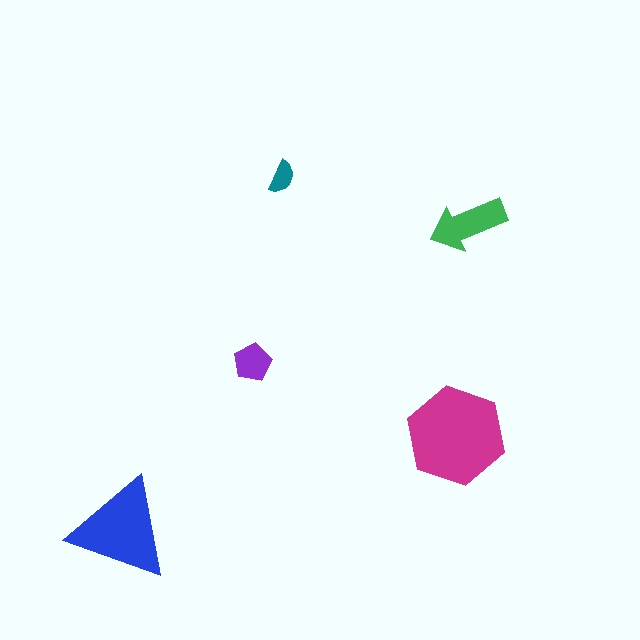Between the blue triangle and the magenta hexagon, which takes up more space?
The magenta hexagon.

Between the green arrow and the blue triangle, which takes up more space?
The blue triangle.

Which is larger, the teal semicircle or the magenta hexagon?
The magenta hexagon.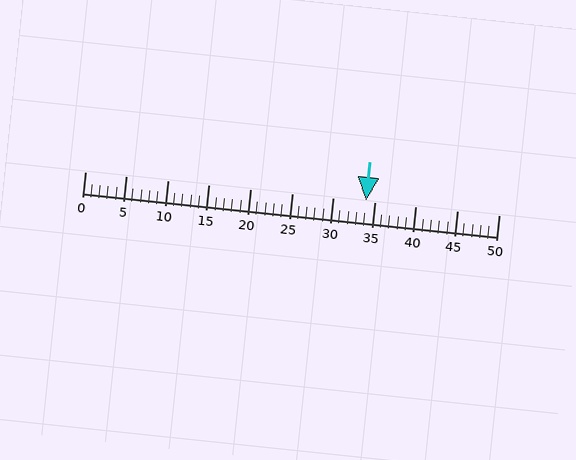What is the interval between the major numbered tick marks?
The major tick marks are spaced 5 units apart.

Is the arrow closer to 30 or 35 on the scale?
The arrow is closer to 35.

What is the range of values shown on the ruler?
The ruler shows values from 0 to 50.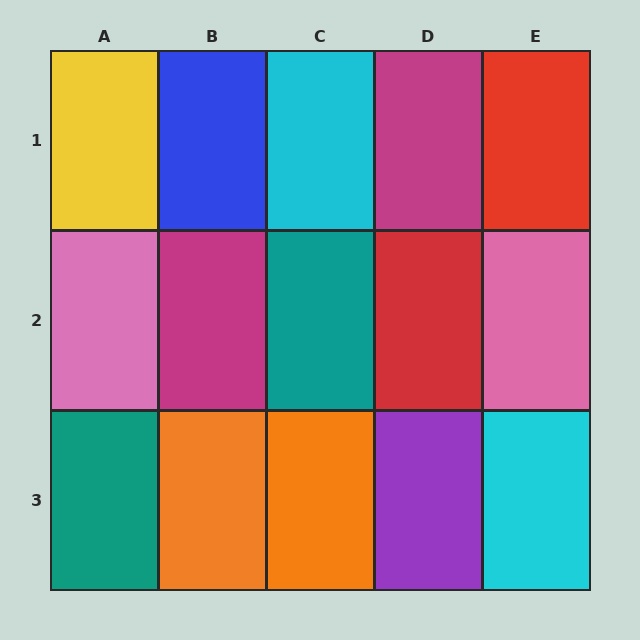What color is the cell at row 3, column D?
Purple.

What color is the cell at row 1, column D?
Magenta.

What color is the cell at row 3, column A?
Teal.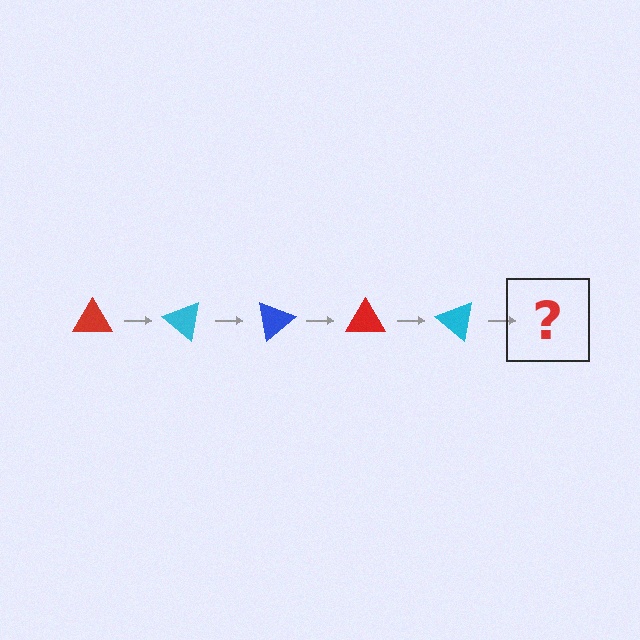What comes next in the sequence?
The next element should be a blue triangle, rotated 200 degrees from the start.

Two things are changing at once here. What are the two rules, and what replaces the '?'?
The two rules are that it rotates 40 degrees each step and the color cycles through red, cyan, and blue. The '?' should be a blue triangle, rotated 200 degrees from the start.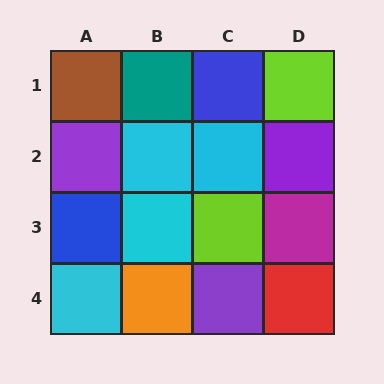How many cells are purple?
3 cells are purple.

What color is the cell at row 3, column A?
Blue.